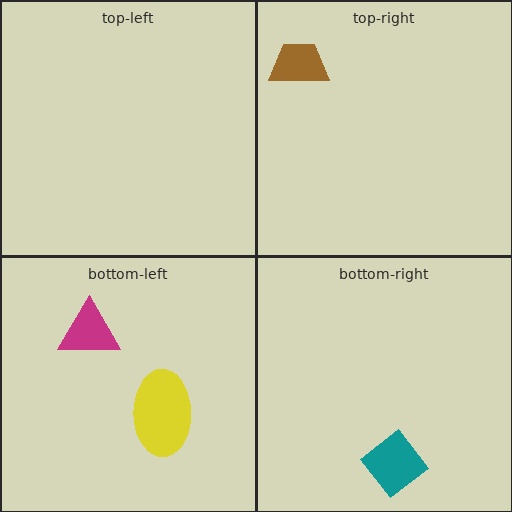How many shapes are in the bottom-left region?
2.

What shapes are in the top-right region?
The brown trapezoid.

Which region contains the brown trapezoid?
The top-right region.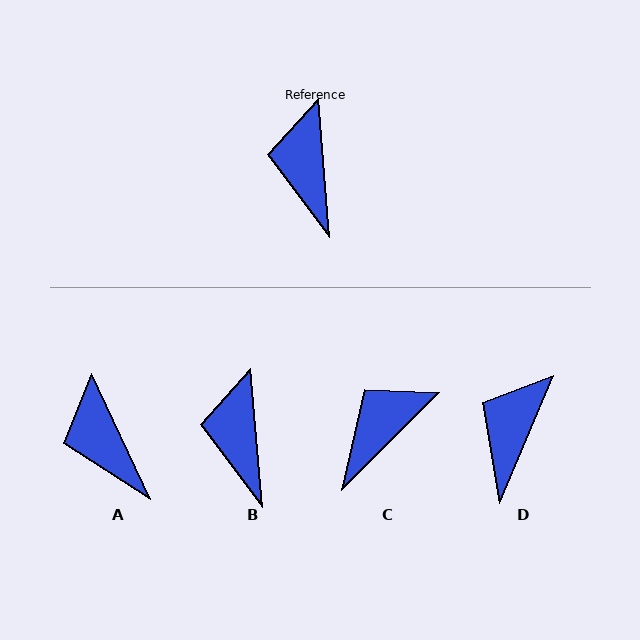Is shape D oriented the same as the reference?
No, it is off by about 27 degrees.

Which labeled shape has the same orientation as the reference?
B.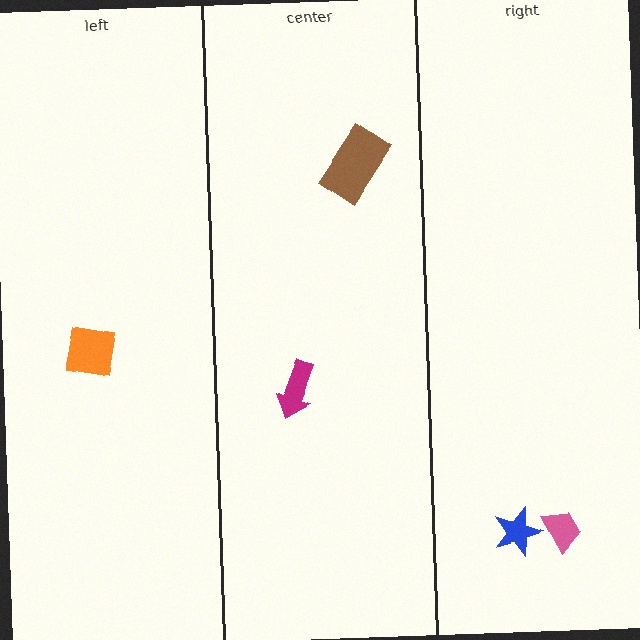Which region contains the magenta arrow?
The center region.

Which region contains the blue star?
The right region.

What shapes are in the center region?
The magenta arrow, the brown rectangle.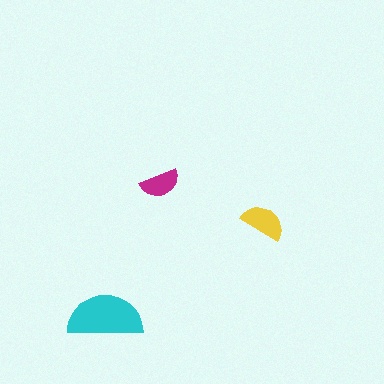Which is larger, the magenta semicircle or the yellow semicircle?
The yellow one.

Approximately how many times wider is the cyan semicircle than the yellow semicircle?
About 1.5 times wider.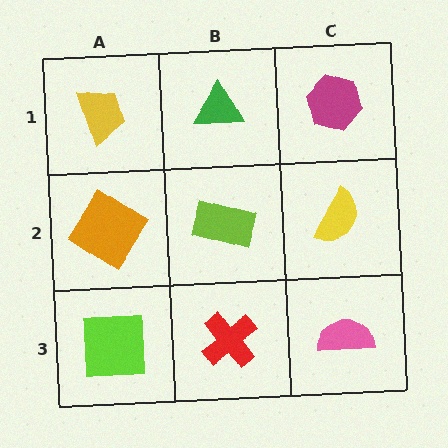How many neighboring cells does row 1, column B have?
3.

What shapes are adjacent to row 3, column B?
A lime rectangle (row 2, column B), a lime square (row 3, column A), a pink semicircle (row 3, column C).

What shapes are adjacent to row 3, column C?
A yellow semicircle (row 2, column C), a red cross (row 3, column B).